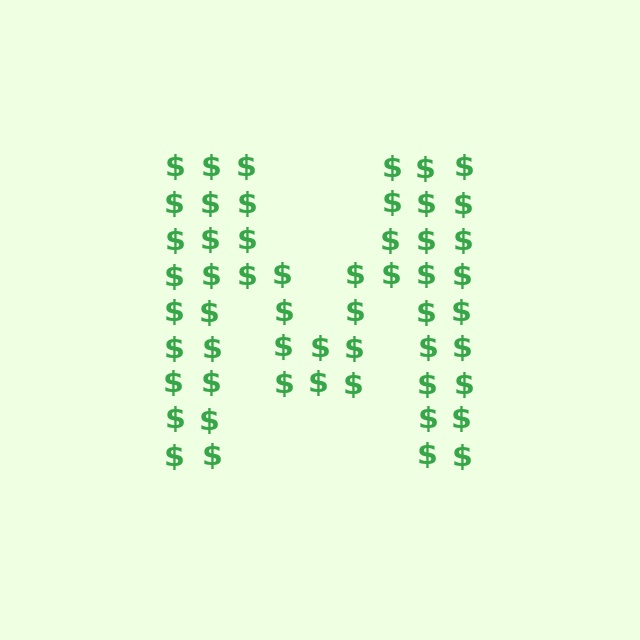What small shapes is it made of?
It is made of small dollar signs.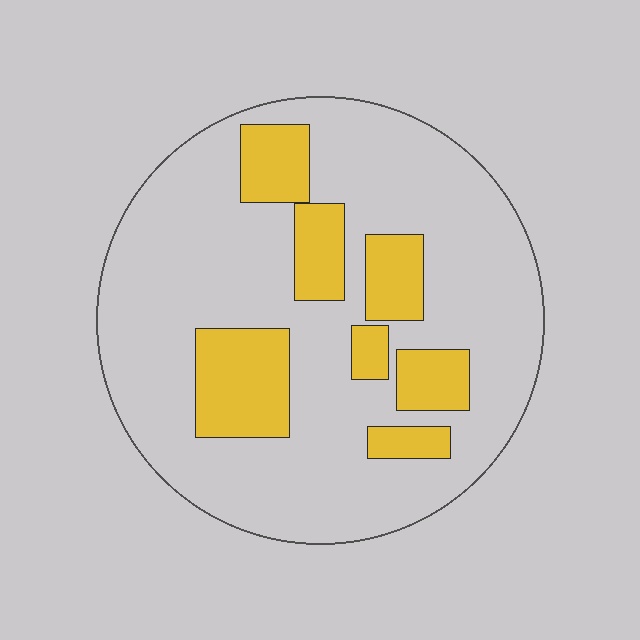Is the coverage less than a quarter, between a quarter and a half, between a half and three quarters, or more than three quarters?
Less than a quarter.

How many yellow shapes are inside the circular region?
7.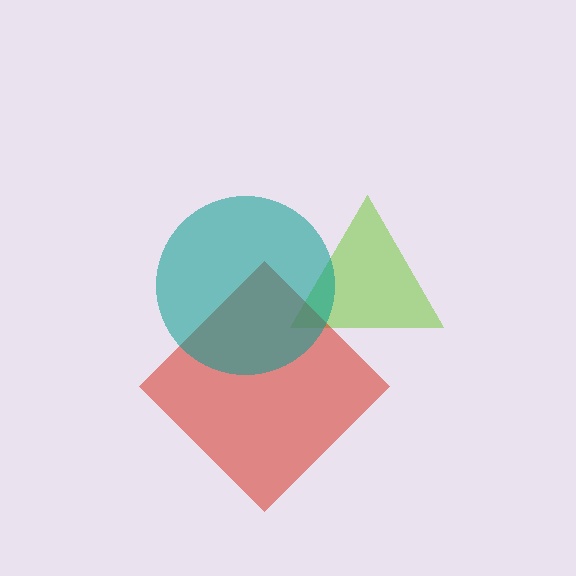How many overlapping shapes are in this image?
There are 3 overlapping shapes in the image.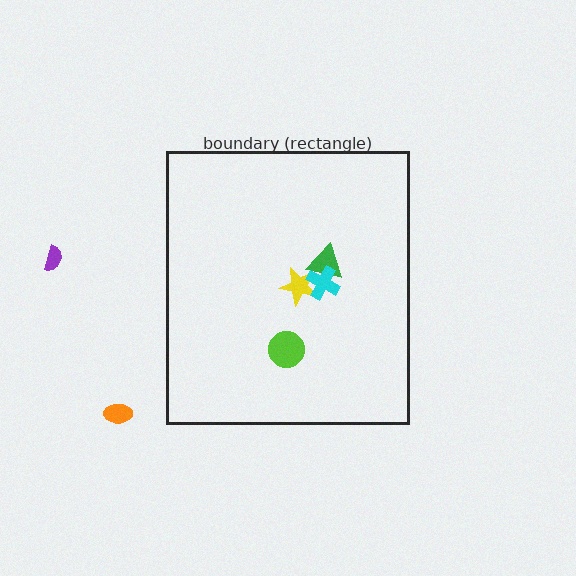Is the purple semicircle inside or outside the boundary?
Outside.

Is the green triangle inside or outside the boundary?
Inside.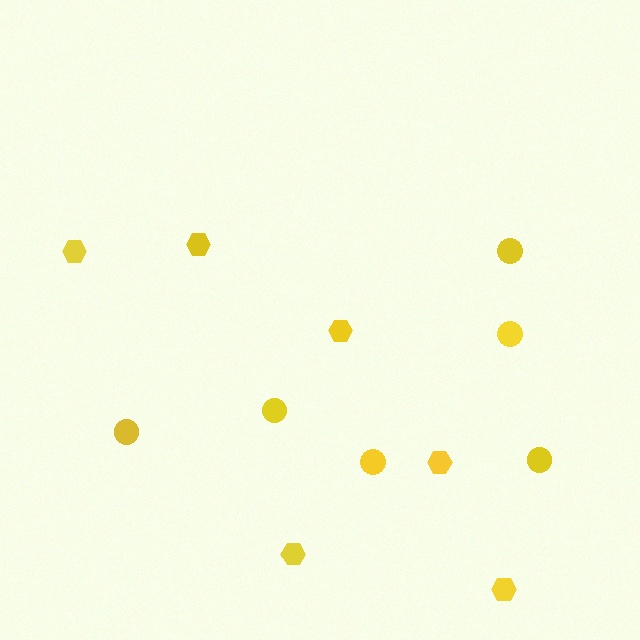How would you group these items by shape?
There are 2 groups: one group of circles (6) and one group of hexagons (6).